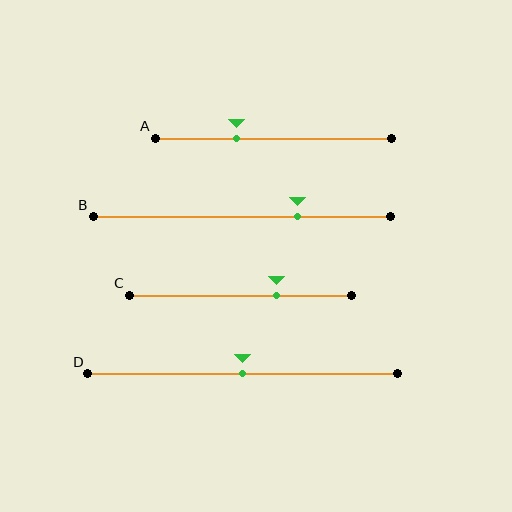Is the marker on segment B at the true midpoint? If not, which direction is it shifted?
No, the marker on segment B is shifted to the right by about 19% of the segment length.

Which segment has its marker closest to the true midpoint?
Segment D has its marker closest to the true midpoint.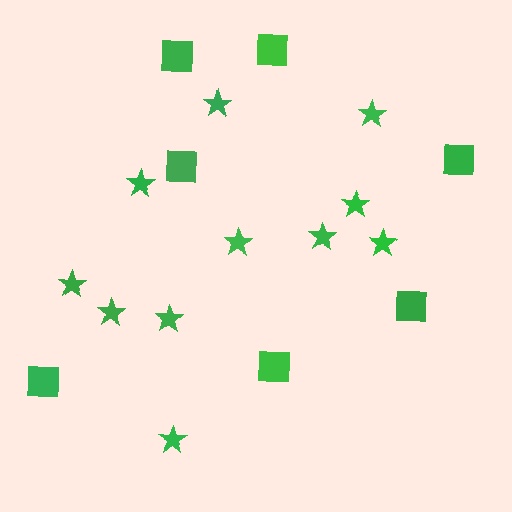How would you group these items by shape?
There are 2 groups: one group of stars (11) and one group of squares (7).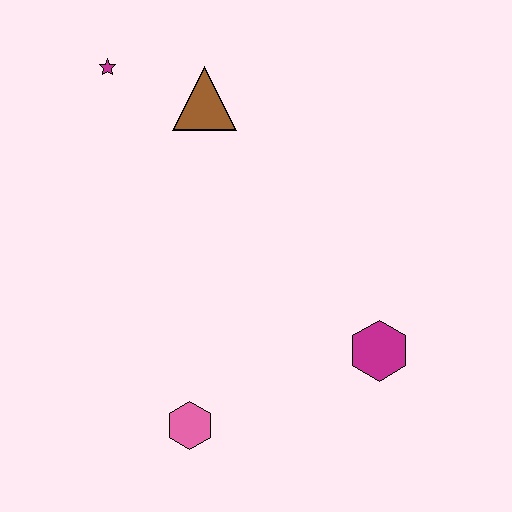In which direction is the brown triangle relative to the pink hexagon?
The brown triangle is above the pink hexagon.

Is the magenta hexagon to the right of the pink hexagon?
Yes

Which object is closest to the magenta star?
The brown triangle is closest to the magenta star.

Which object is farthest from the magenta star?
The magenta hexagon is farthest from the magenta star.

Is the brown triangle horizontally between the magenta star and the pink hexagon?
No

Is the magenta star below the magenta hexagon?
No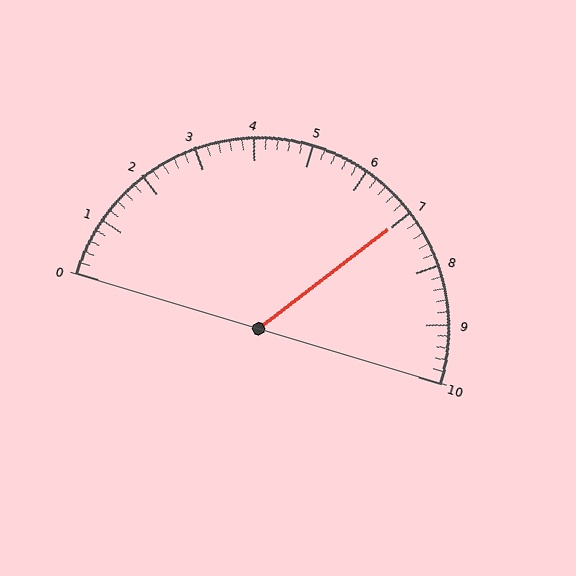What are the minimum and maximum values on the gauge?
The gauge ranges from 0 to 10.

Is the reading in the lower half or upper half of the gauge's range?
The reading is in the upper half of the range (0 to 10).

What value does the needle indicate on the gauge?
The needle indicates approximately 7.0.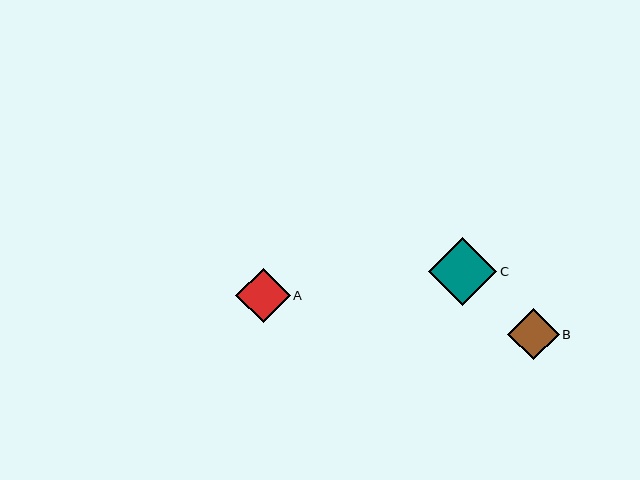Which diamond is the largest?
Diamond C is the largest with a size of approximately 68 pixels.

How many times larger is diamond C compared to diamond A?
Diamond C is approximately 1.2 times the size of diamond A.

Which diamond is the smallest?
Diamond B is the smallest with a size of approximately 51 pixels.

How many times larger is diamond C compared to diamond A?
Diamond C is approximately 1.2 times the size of diamond A.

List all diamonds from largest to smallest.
From largest to smallest: C, A, B.